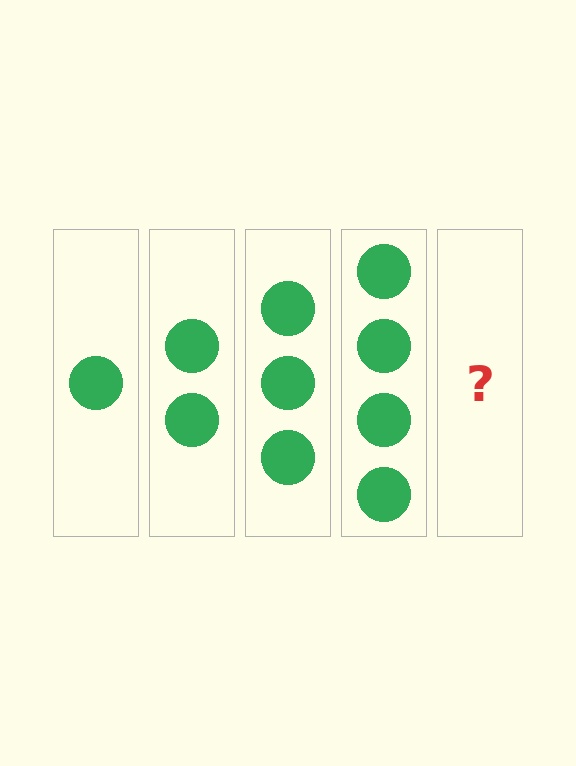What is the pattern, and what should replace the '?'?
The pattern is that each step adds one more circle. The '?' should be 5 circles.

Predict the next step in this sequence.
The next step is 5 circles.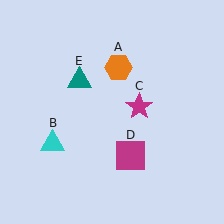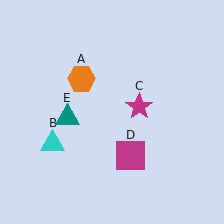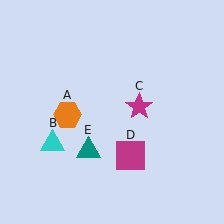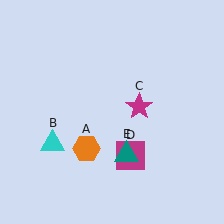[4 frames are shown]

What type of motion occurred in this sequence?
The orange hexagon (object A), teal triangle (object E) rotated counterclockwise around the center of the scene.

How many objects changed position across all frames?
2 objects changed position: orange hexagon (object A), teal triangle (object E).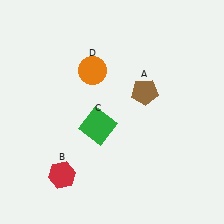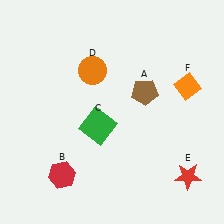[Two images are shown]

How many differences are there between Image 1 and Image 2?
There are 2 differences between the two images.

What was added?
A red star (E), an orange diamond (F) were added in Image 2.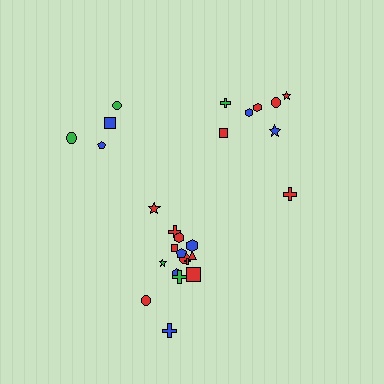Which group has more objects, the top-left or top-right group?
The top-right group.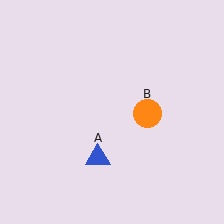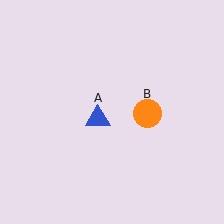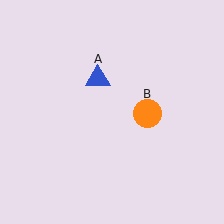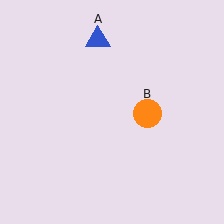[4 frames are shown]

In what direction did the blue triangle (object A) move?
The blue triangle (object A) moved up.